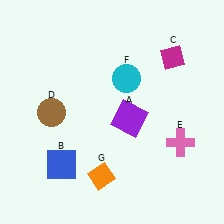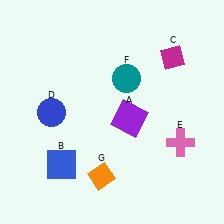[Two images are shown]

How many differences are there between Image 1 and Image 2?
There are 2 differences between the two images.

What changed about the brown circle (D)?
In Image 1, D is brown. In Image 2, it changed to blue.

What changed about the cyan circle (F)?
In Image 1, F is cyan. In Image 2, it changed to teal.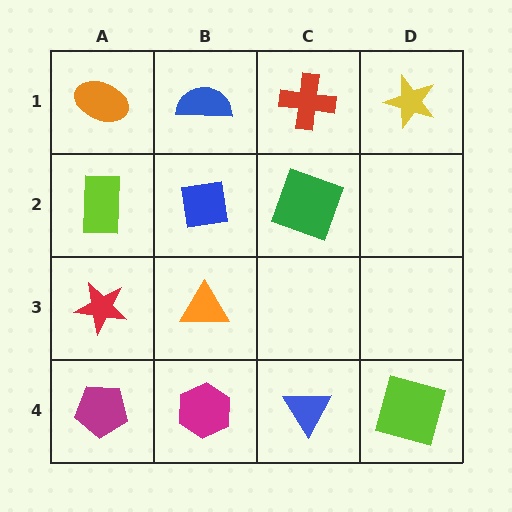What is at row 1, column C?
A red cross.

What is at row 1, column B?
A blue semicircle.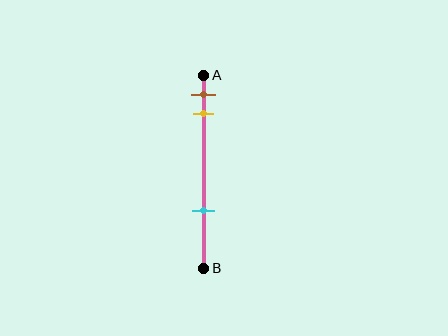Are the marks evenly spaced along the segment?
No, the marks are not evenly spaced.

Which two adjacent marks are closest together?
The brown and yellow marks are the closest adjacent pair.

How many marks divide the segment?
There are 3 marks dividing the segment.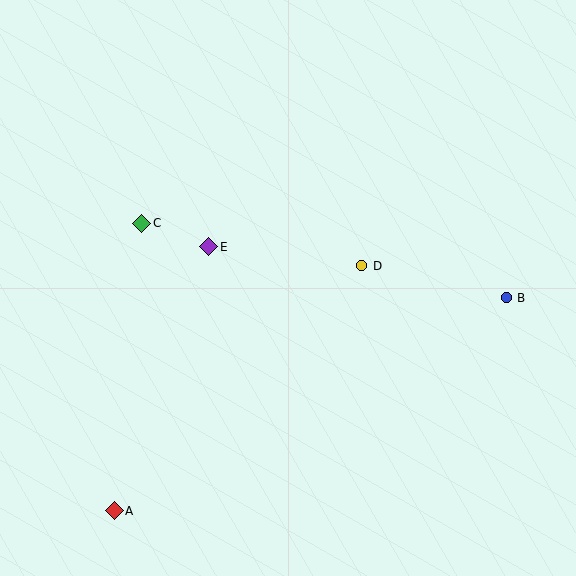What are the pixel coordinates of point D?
Point D is at (362, 266).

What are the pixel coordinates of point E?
Point E is at (209, 247).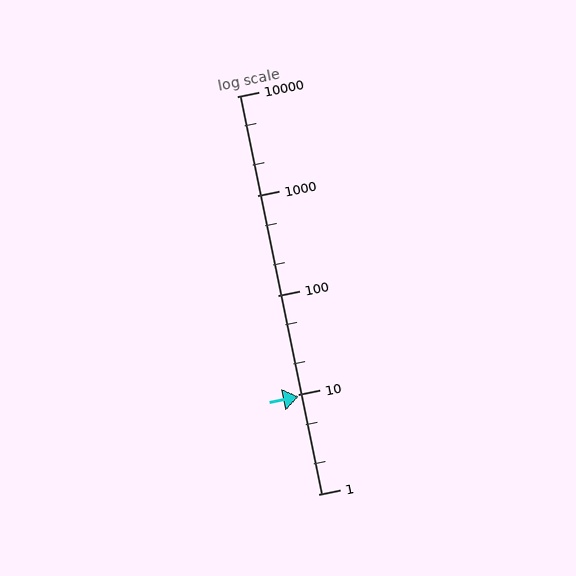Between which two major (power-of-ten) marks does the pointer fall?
The pointer is between 1 and 10.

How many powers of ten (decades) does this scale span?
The scale spans 4 decades, from 1 to 10000.